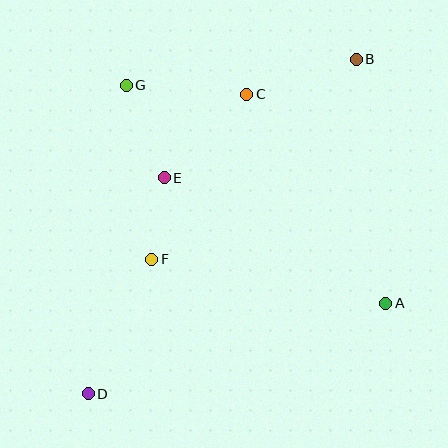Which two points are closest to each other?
Points E and F are closest to each other.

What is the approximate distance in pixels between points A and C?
The distance between A and C is approximately 251 pixels.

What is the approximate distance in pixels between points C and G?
The distance between C and G is approximately 121 pixels.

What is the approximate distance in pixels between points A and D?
The distance between A and D is approximately 311 pixels.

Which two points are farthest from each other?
Points B and D are farthest from each other.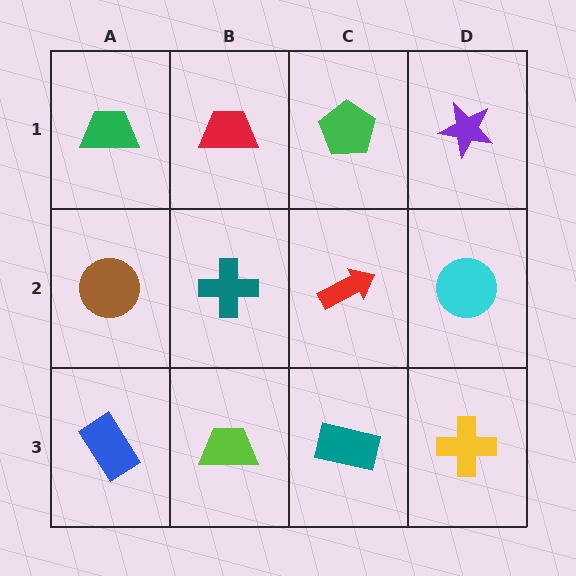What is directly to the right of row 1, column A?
A red trapezoid.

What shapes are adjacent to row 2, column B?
A red trapezoid (row 1, column B), a lime trapezoid (row 3, column B), a brown circle (row 2, column A), a red arrow (row 2, column C).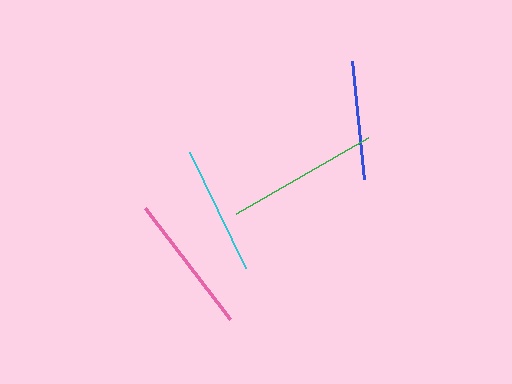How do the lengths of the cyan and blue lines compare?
The cyan and blue lines are approximately the same length.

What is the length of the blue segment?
The blue segment is approximately 118 pixels long.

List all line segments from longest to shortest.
From longest to shortest: green, pink, cyan, blue.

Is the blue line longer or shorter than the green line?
The green line is longer than the blue line.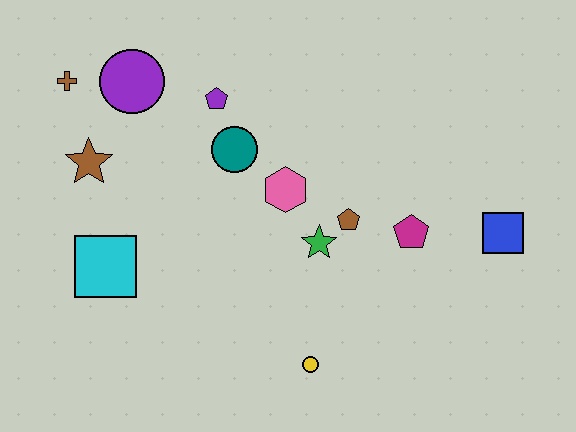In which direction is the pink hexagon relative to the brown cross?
The pink hexagon is to the right of the brown cross.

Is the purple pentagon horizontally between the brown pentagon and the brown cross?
Yes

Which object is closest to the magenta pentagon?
The brown pentagon is closest to the magenta pentagon.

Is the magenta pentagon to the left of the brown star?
No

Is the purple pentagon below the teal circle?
No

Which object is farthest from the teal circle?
The blue square is farthest from the teal circle.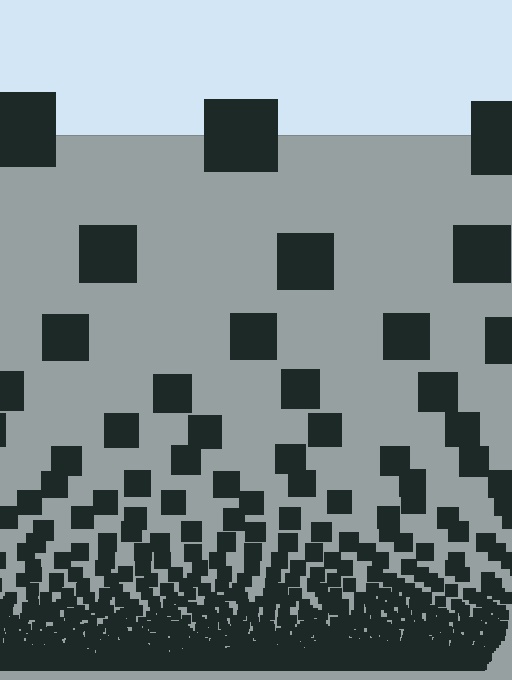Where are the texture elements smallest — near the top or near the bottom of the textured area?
Near the bottom.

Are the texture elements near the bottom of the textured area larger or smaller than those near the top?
Smaller. The gradient is inverted — elements near the bottom are smaller and denser.